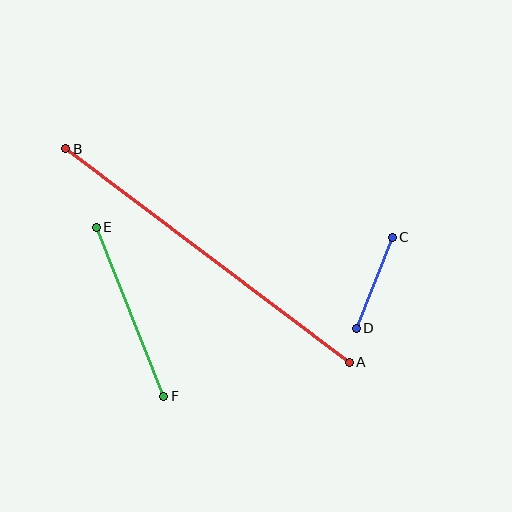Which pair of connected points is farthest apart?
Points A and B are farthest apart.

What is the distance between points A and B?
The distance is approximately 355 pixels.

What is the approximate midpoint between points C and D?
The midpoint is at approximately (374, 283) pixels.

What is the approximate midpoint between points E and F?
The midpoint is at approximately (130, 312) pixels.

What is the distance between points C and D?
The distance is approximately 98 pixels.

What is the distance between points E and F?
The distance is approximately 182 pixels.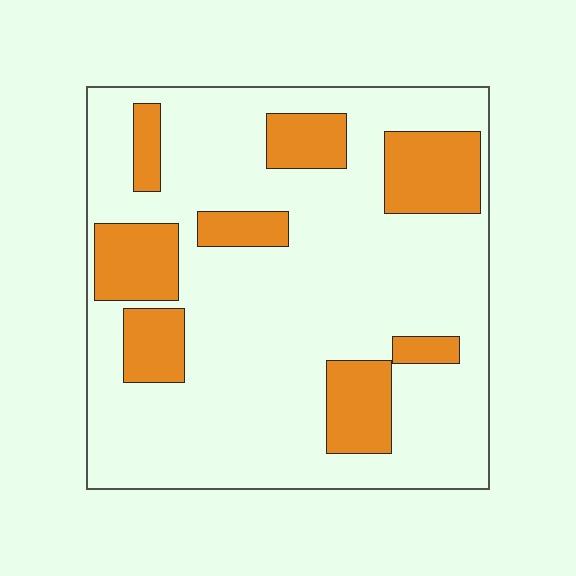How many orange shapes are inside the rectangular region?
8.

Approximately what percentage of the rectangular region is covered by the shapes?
Approximately 25%.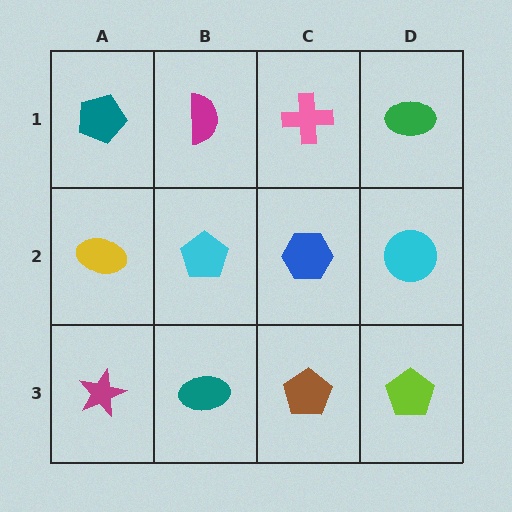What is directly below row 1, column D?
A cyan circle.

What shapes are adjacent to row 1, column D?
A cyan circle (row 2, column D), a pink cross (row 1, column C).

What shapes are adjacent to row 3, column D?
A cyan circle (row 2, column D), a brown pentagon (row 3, column C).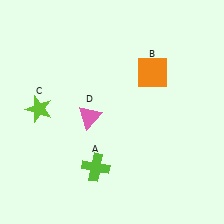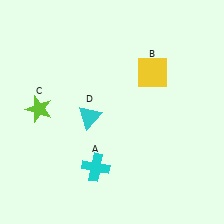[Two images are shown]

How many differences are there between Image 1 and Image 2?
There are 3 differences between the two images.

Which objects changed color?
A changed from lime to cyan. B changed from orange to yellow. D changed from pink to cyan.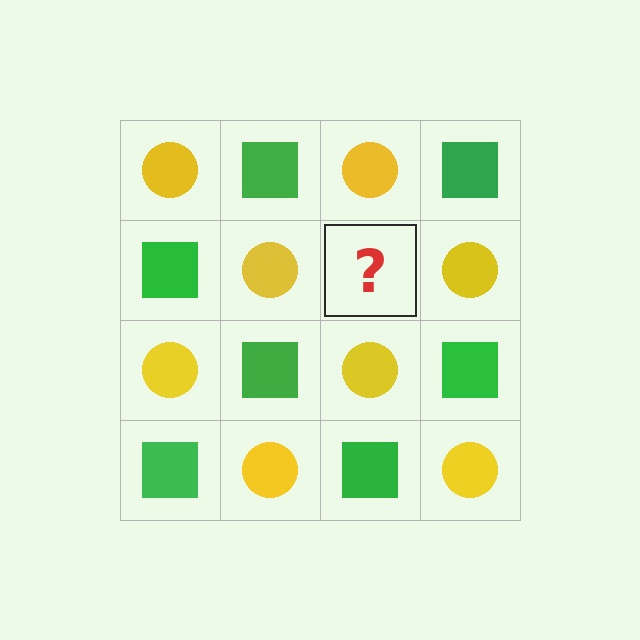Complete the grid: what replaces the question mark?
The question mark should be replaced with a green square.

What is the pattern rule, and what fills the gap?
The rule is that it alternates yellow circle and green square in a checkerboard pattern. The gap should be filled with a green square.